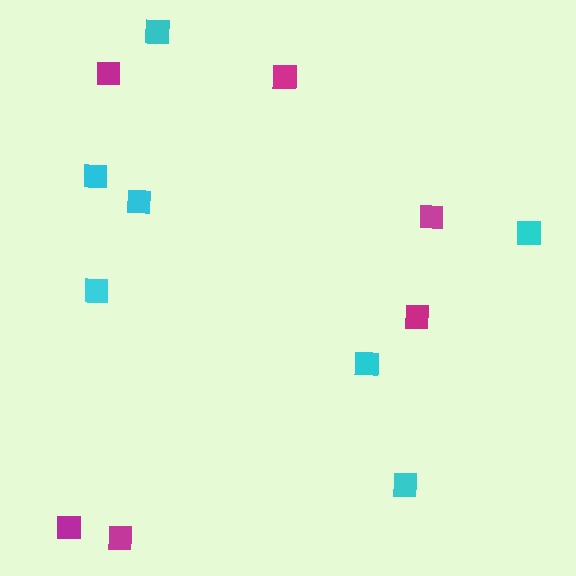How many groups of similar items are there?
There are 2 groups: one group of magenta squares (6) and one group of cyan squares (7).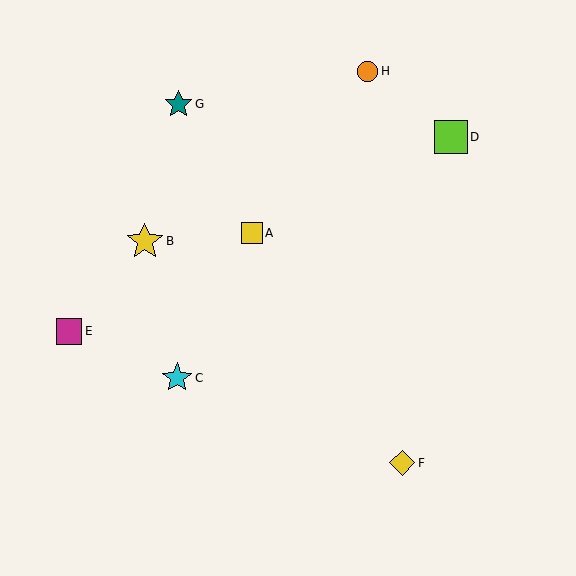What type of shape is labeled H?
Shape H is an orange circle.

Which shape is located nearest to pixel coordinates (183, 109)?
The teal star (labeled G) at (179, 104) is nearest to that location.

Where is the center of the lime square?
The center of the lime square is at (451, 137).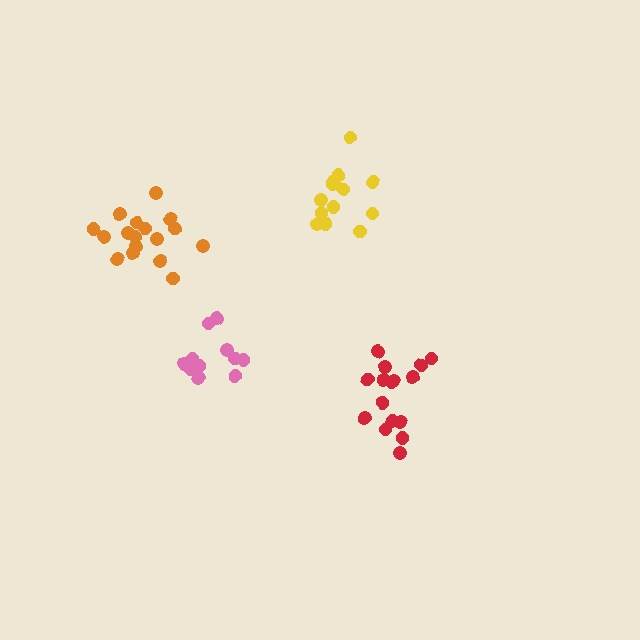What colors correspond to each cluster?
The clusters are colored: red, orange, yellow, pink.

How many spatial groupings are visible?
There are 4 spatial groupings.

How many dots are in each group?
Group 1: 16 dots, Group 2: 17 dots, Group 3: 13 dots, Group 4: 12 dots (58 total).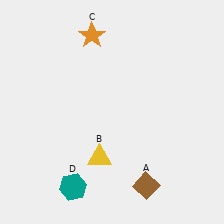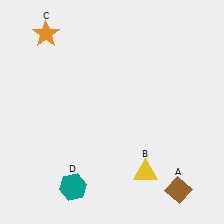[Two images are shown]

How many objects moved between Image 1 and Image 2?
3 objects moved between the two images.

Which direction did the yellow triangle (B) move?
The yellow triangle (B) moved right.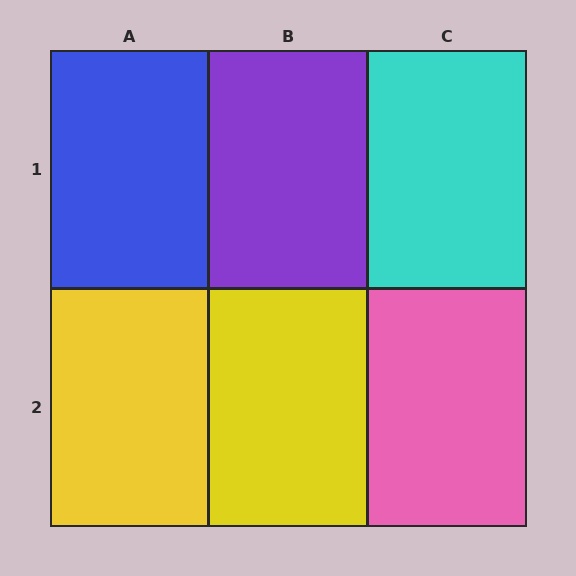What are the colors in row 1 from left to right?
Blue, purple, cyan.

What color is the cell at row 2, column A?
Yellow.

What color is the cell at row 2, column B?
Yellow.